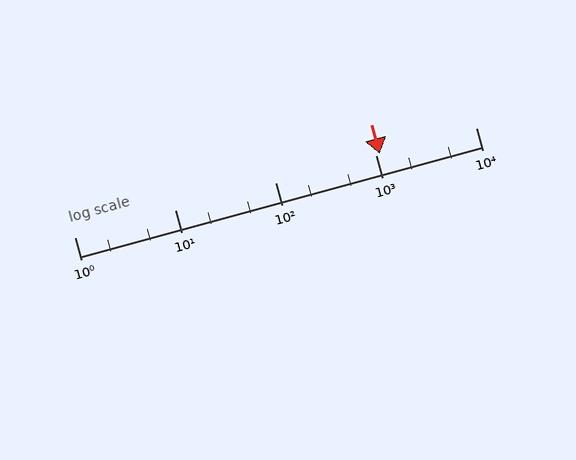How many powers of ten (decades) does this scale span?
The scale spans 4 decades, from 1 to 10000.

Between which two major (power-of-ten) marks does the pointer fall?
The pointer is between 1000 and 10000.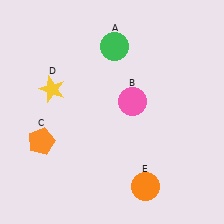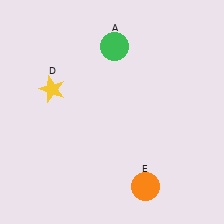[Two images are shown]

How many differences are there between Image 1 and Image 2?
There are 2 differences between the two images.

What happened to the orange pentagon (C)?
The orange pentagon (C) was removed in Image 2. It was in the bottom-left area of Image 1.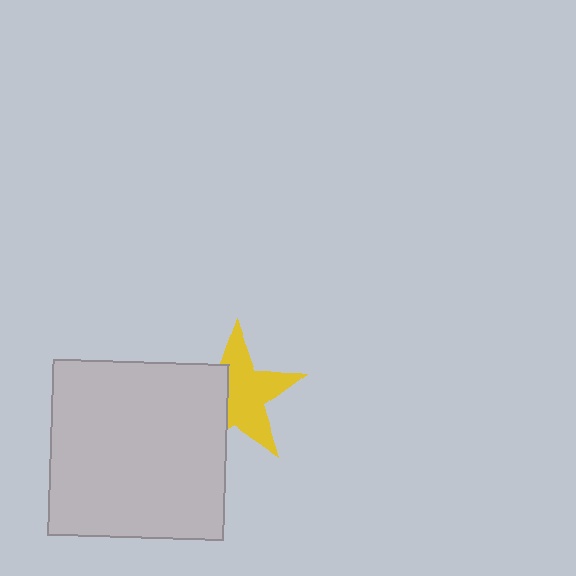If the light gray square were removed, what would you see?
You would see the complete yellow star.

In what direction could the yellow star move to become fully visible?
The yellow star could move right. That would shift it out from behind the light gray square entirely.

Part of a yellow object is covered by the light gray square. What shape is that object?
It is a star.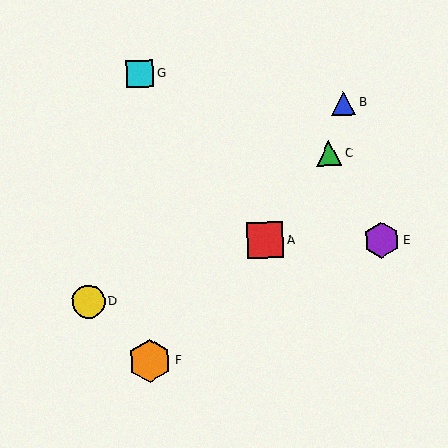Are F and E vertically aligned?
No, F is at x≈150 and E is at x≈382.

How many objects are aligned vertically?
2 objects (F, G) are aligned vertically.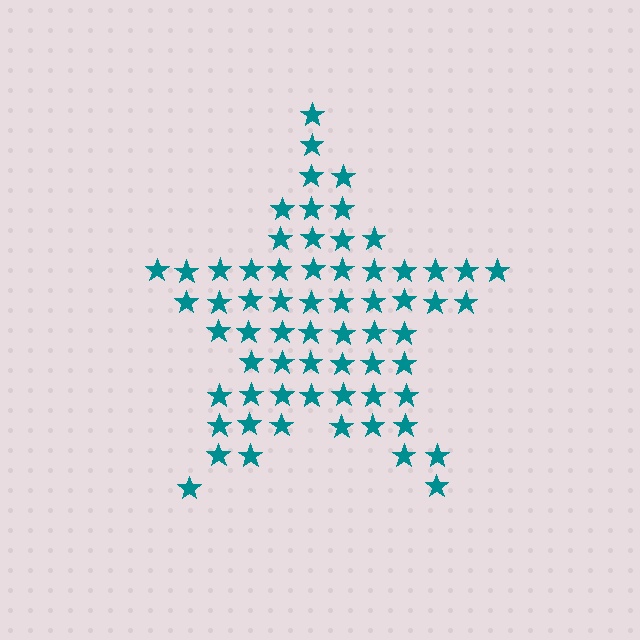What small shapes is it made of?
It is made of small stars.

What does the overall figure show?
The overall figure shows a star.